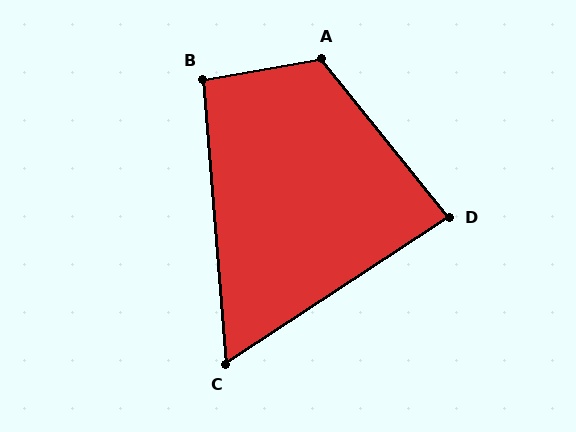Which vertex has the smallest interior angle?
C, at approximately 61 degrees.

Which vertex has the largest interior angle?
A, at approximately 119 degrees.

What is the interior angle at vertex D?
Approximately 85 degrees (acute).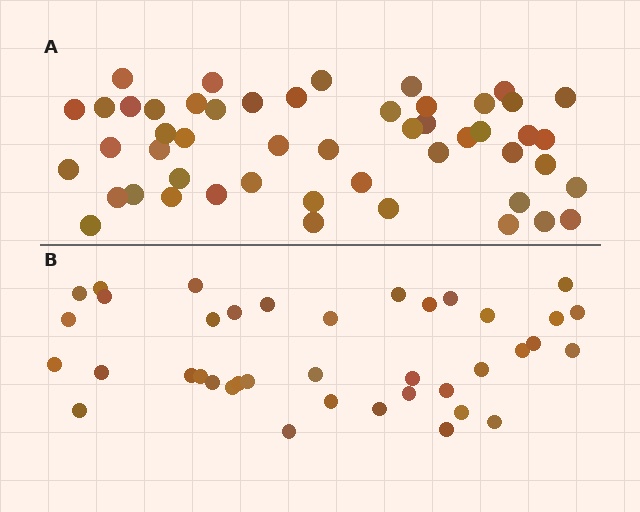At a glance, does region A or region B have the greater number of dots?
Region A (the top region) has more dots.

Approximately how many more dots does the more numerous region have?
Region A has roughly 12 or so more dots than region B.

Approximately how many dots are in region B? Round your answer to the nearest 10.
About 40 dots. (The exact count is 39, which rounds to 40.)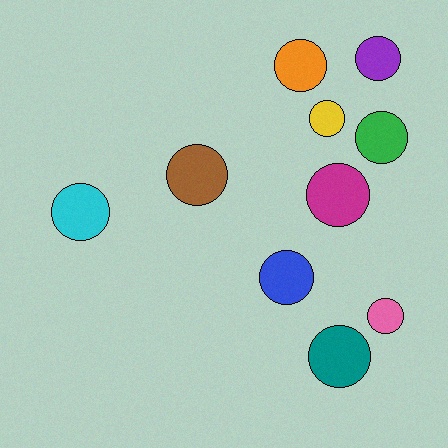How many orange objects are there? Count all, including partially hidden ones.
There is 1 orange object.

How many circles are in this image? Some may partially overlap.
There are 10 circles.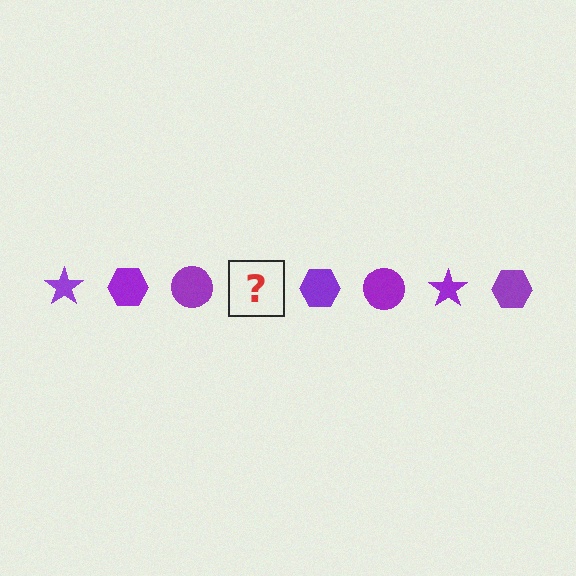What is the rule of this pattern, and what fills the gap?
The rule is that the pattern cycles through star, hexagon, circle shapes in purple. The gap should be filled with a purple star.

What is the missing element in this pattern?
The missing element is a purple star.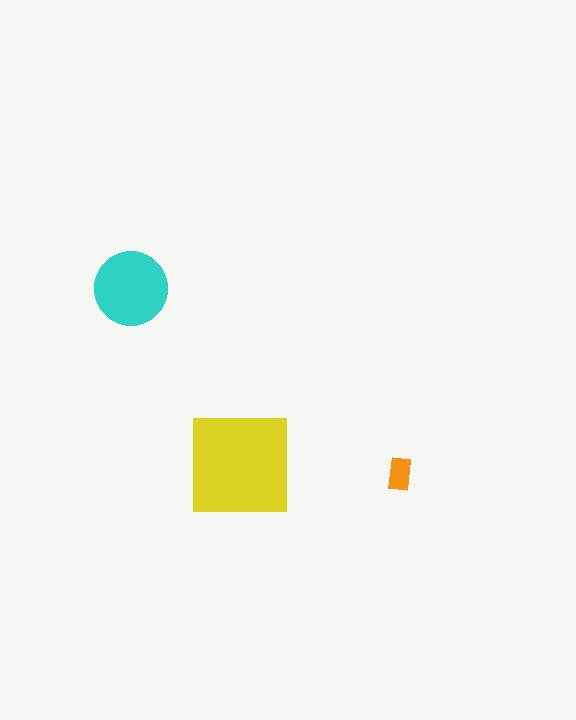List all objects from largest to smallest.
The yellow square, the cyan circle, the orange rectangle.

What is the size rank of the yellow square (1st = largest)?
1st.